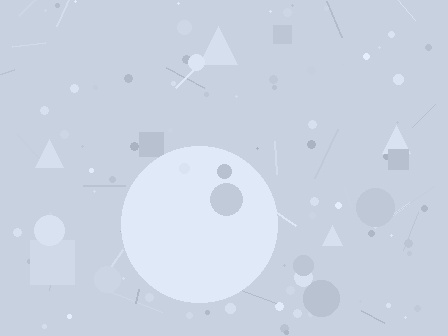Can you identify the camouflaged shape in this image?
The camouflaged shape is a circle.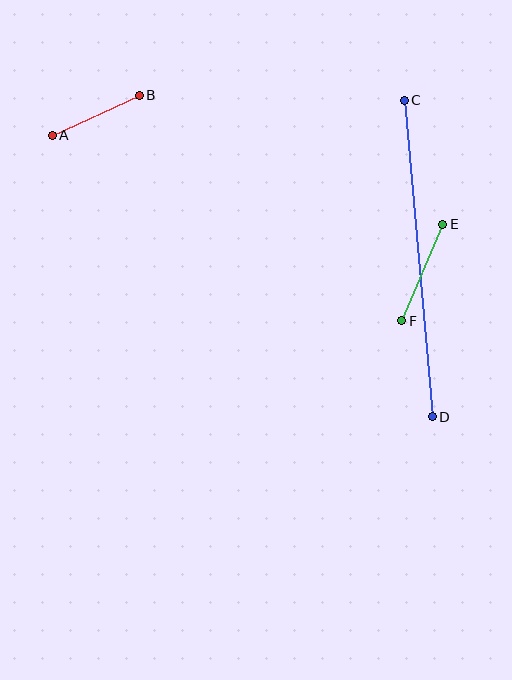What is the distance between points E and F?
The distance is approximately 105 pixels.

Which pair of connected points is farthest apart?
Points C and D are farthest apart.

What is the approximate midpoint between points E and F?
The midpoint is at approximately (422, 273) pixels.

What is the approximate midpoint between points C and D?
The midpoint is at approximately (418, 258) pixels.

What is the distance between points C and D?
The distance is approximately 318 pixels.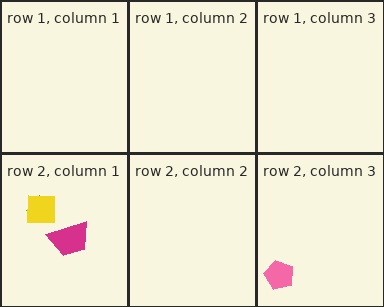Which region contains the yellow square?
The row 2, column 1 region.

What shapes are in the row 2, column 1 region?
The magenta trapezoid, the green arrow, the yellow square.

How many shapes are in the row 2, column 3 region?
1.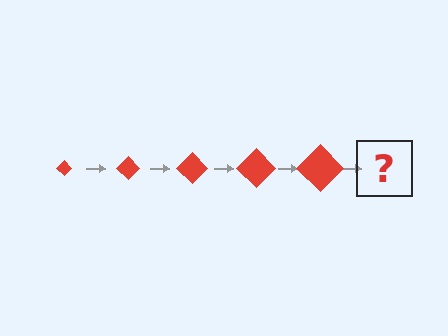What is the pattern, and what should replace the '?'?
The pattern is that the diamond gets progressively larger each step. The '?' should be a red diamond, larger than the previous one.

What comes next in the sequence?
The next element should be a red diamond, larger than the previous one.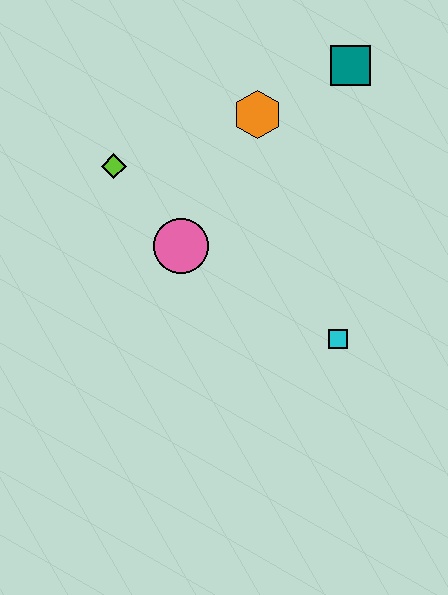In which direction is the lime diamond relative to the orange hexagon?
The lime diamond is to the left of the orange hexagon.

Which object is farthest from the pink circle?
The teal square is farthest from the pink circle.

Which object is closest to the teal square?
The orange hexagon is closest to the teal square.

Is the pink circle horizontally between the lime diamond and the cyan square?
Yes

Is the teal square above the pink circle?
Yes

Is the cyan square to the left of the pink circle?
No